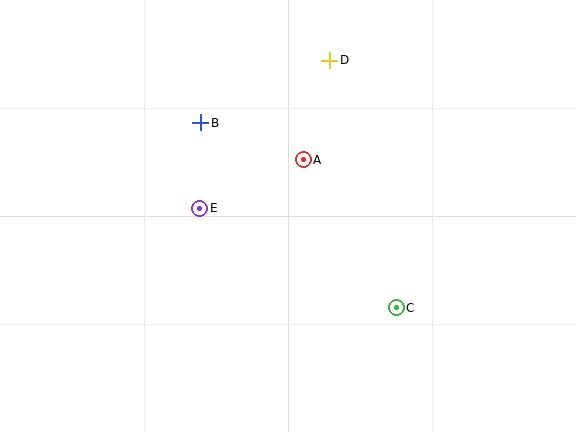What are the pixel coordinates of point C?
Point C is at (396, 308).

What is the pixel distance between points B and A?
The distance between B and A is 109 pixels.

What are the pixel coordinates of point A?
Point A is at (303, 160).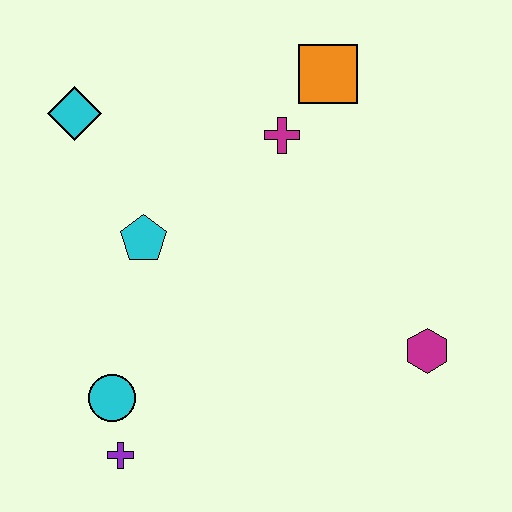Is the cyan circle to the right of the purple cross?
No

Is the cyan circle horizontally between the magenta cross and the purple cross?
No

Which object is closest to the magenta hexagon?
The magenta cross is closest to the magenta hexagon.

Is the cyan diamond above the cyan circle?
Yes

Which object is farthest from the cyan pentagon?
The magenta hexagon is farthest from the cyan pentagon.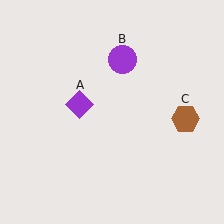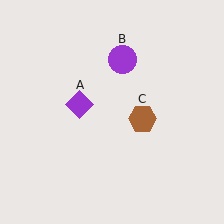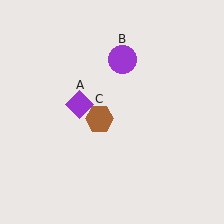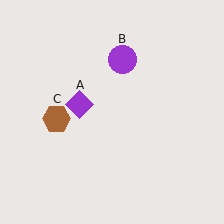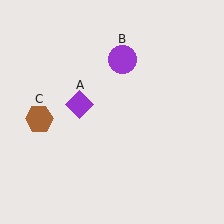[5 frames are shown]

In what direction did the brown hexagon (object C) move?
The brown hexagon (object C) moved left.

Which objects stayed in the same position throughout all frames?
Purple diamond (object A) and purple circle (object B) remained stationary.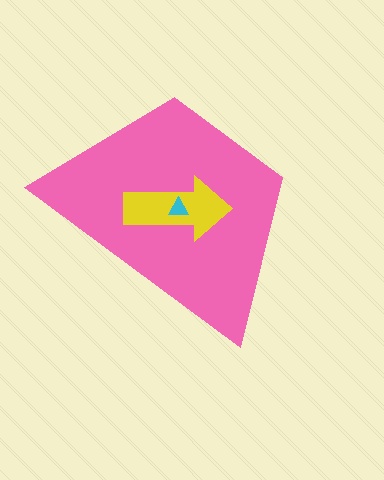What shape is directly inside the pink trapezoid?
The yellow arrow.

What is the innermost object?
The cyan triangle.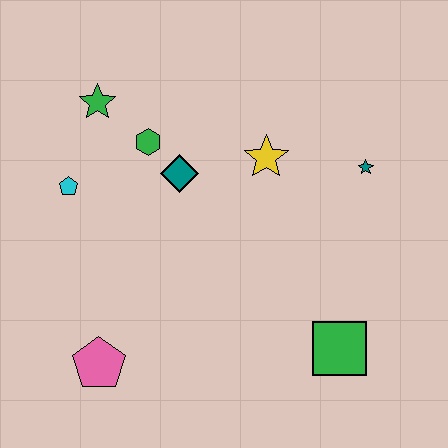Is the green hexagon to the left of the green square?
Yes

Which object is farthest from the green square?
The green star is farthest from the green square.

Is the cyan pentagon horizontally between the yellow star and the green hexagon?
No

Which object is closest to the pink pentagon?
The cyan pentagon is closest to the pink pentagon.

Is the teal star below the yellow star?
Yes